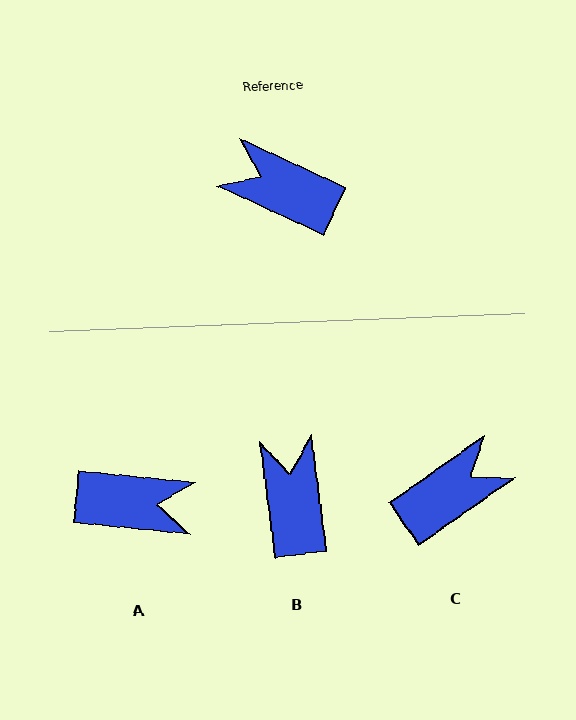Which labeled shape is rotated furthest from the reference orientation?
A, about 161 degrees away.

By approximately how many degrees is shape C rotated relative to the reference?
Approximately 120 degrees clockwise.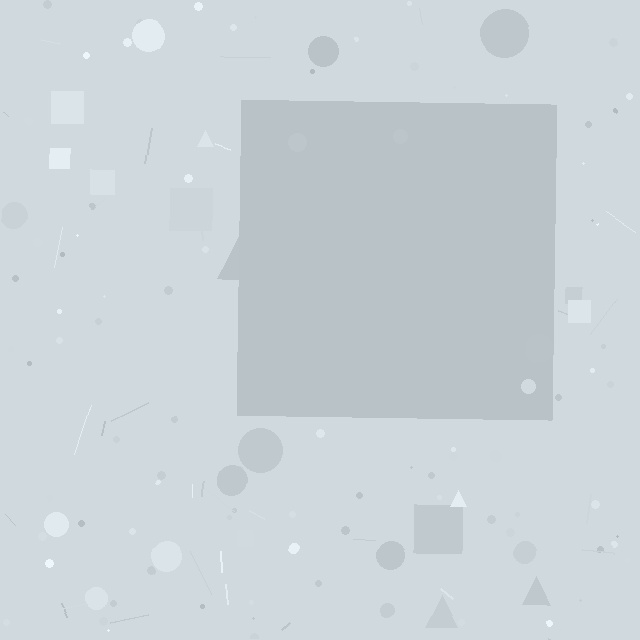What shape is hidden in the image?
A square is hidden in the image.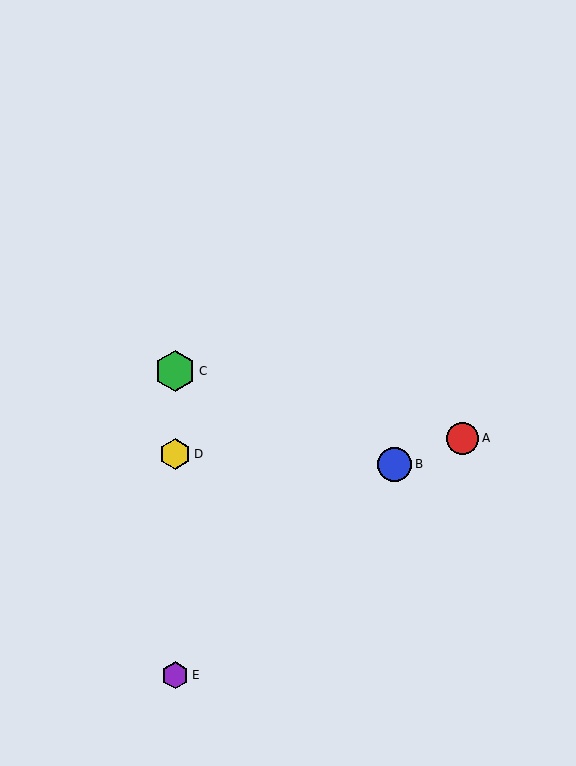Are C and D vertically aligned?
Yes, both are at x≈175.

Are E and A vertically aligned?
No, E is at x≈175 and A is at x≈463.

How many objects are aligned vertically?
3 objects (C, D, E) are aligned vertically.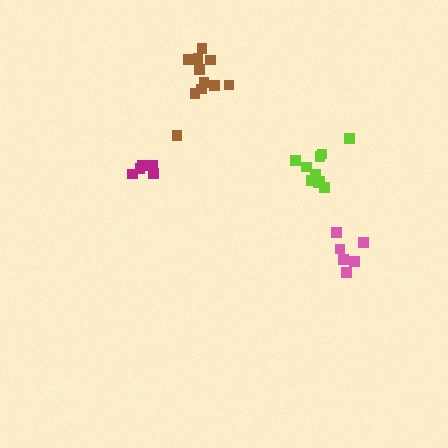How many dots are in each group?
Group 1: 10 dots, Group 2: 6 dots, Group 3: 5 dots, Group 4: 11 dots (32 total).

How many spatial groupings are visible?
There are 4 spatial groupings.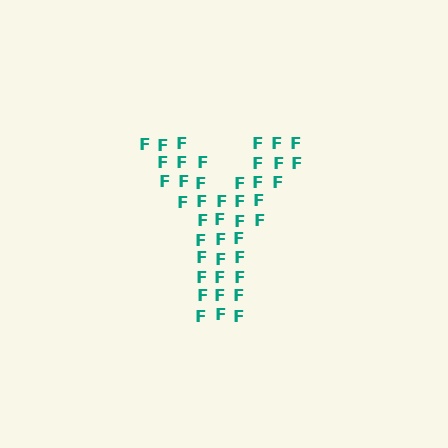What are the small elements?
The small elements are letter F's.